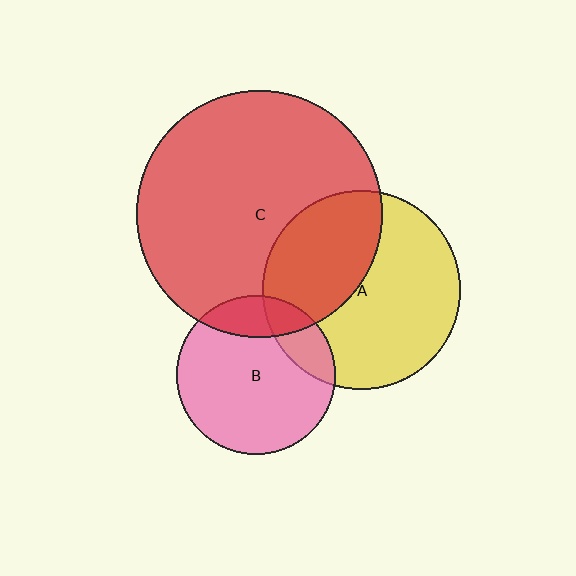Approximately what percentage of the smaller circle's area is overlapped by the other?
Approximately 15%.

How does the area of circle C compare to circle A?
Approximately 1.6 times.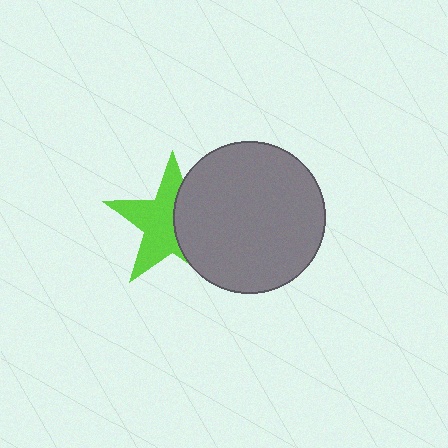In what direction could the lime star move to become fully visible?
The lime star could move left. That would shift it out from behind the gray circle entirely.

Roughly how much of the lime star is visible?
About half of it is visible (roughly 57%).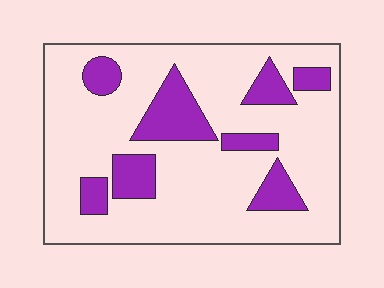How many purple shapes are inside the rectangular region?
8.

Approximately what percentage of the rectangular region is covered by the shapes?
Approximately 20%.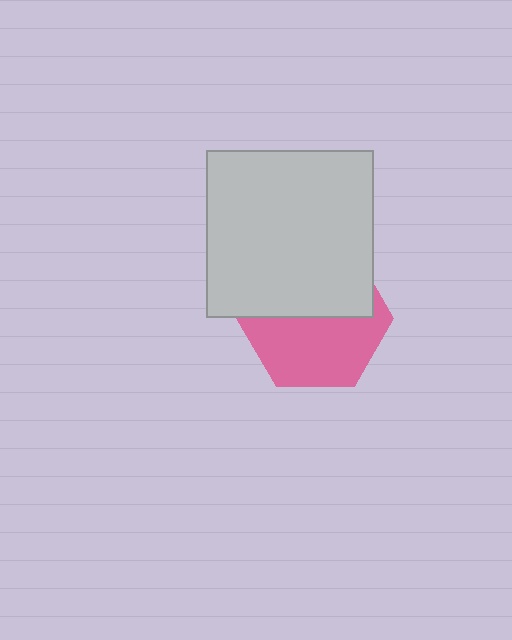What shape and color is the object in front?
The object in front is a light gray square.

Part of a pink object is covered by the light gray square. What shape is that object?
It is a hexagon.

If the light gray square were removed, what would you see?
You would see the complete pink hexagon.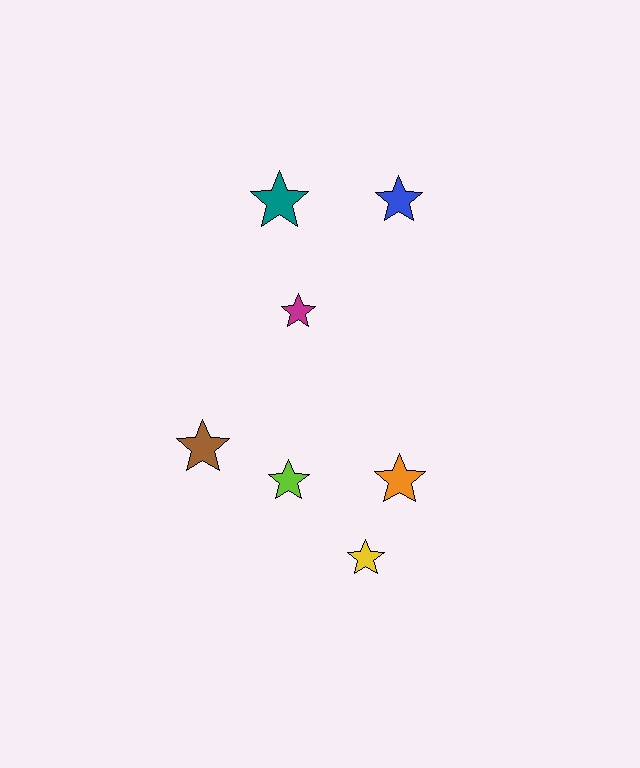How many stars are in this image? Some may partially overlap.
There are 7 stars.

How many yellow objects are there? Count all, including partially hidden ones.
There is 1 yellow object.